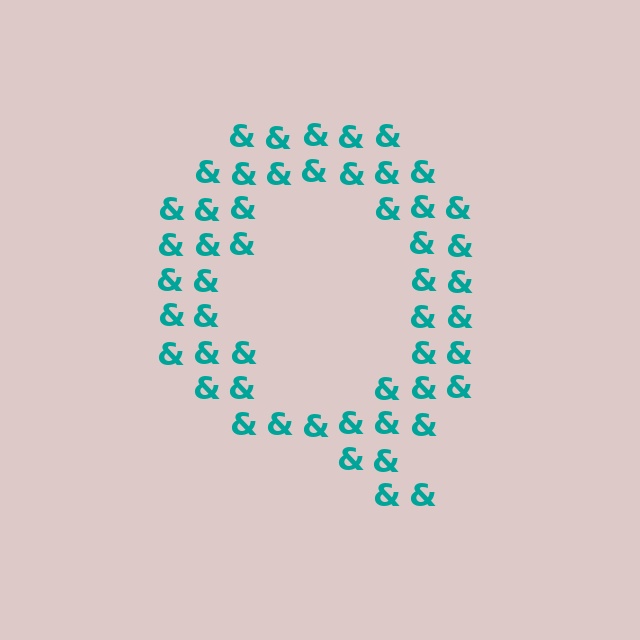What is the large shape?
The large shape is the letter Q.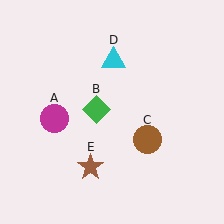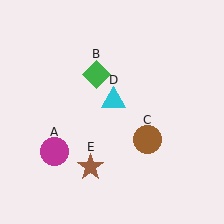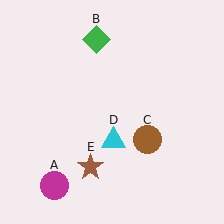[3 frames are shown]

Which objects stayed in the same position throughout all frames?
Brown circle (object C) and brown star (object E) remained stationary.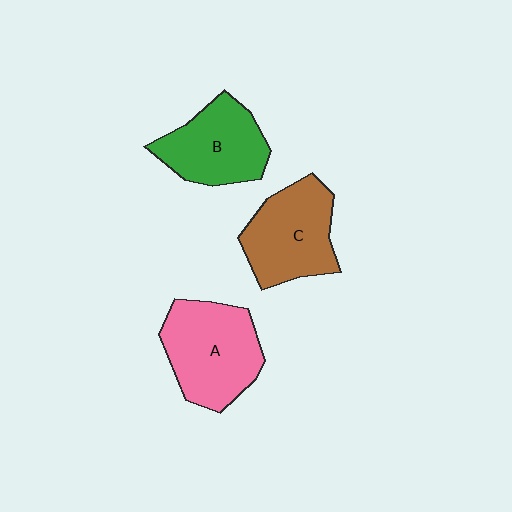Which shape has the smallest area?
Shape B (green).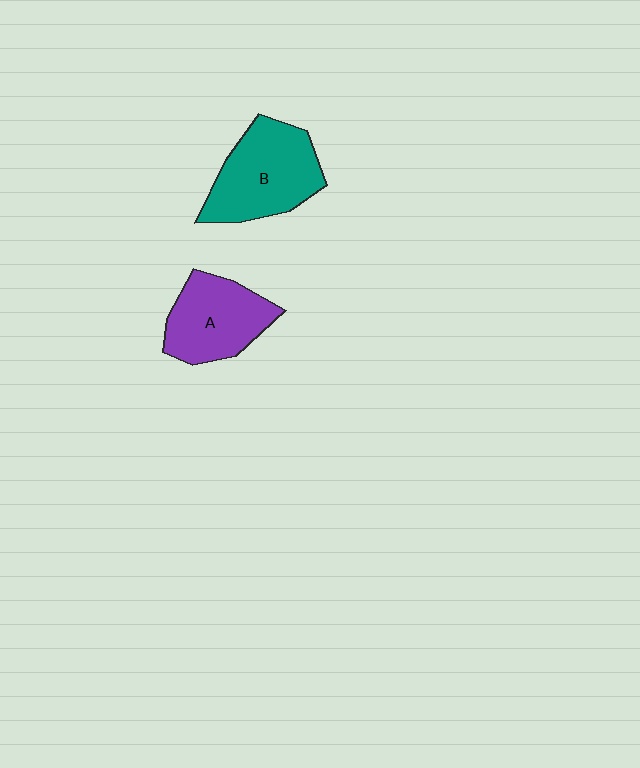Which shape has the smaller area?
Shape A (purple).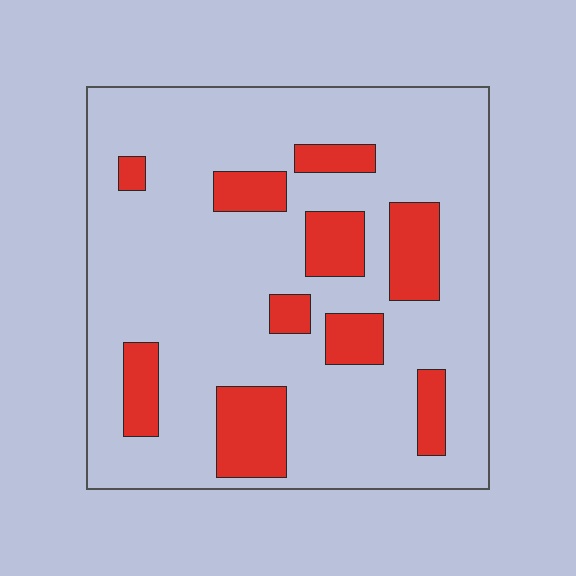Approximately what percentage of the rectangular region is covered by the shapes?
Approximately 20%.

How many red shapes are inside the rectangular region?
10.